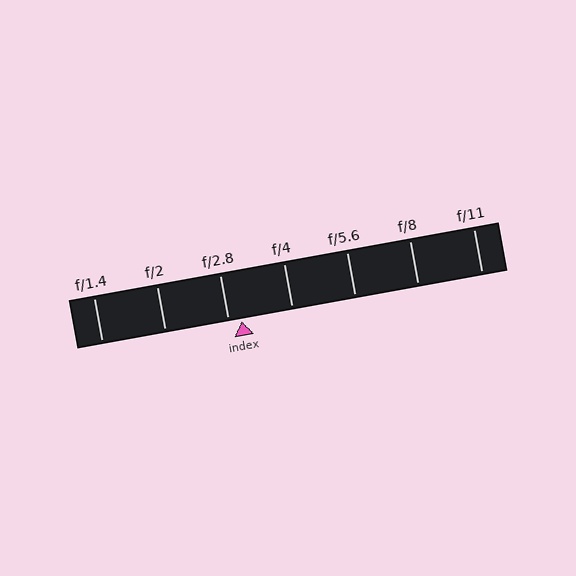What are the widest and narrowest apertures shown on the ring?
The widest aperture shown is f/1.4 and the narrowest is f/11.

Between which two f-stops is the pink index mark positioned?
The index mark is between f/2.8 and f/4.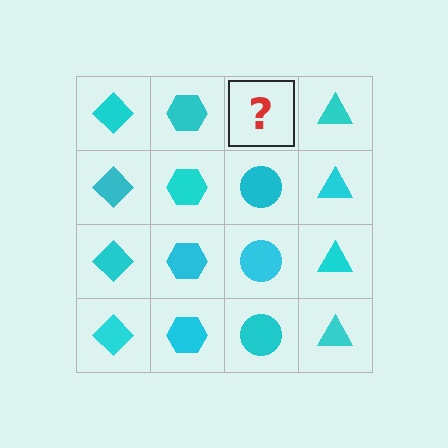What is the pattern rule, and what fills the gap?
The rule is that each column has a consistent shape. The gap should be filled with a cyan circle.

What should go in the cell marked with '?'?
The missing cell should contain a cyan circle.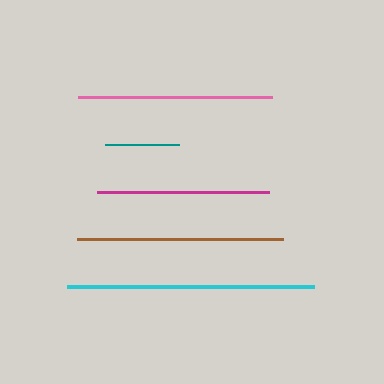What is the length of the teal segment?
The teal segment is approximately 75 pixels long.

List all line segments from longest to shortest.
From longest to shortest: cyan, brown, pink, magenta, teal.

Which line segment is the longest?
The cyan line is the longest at approximately 246 pixels.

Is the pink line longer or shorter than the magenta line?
The pink line is longer than the magenta line.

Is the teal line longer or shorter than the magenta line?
The magenta line is longer than the teal line.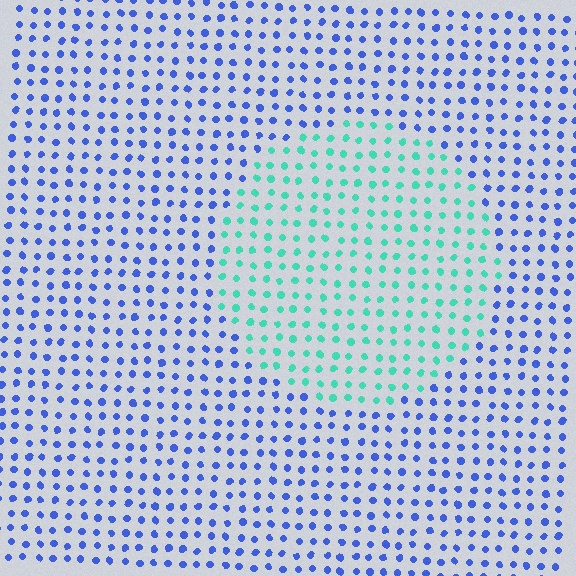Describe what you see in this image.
The image is filled with small blue elements in a uniform arrangement. A circle-shaped region is visible where the elements are tinted to a slightly different hue, forming a subtle color boundary.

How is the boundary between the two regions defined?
The boundary is defined purely by a slight shift in hue (about 64 degrees). Spacing, size, and orientation are identical on both sides.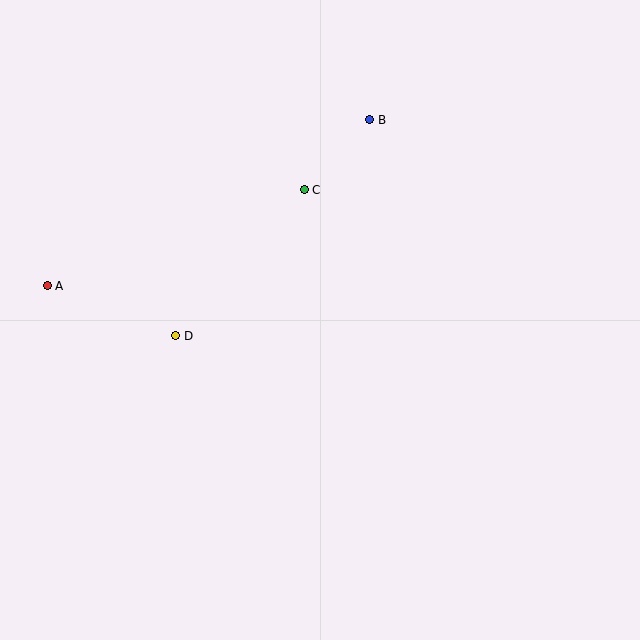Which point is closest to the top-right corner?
Point B is closest to the top-right corner.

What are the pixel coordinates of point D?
Point D is at (176, 336).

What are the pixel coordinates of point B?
Point B is at (370, 120).